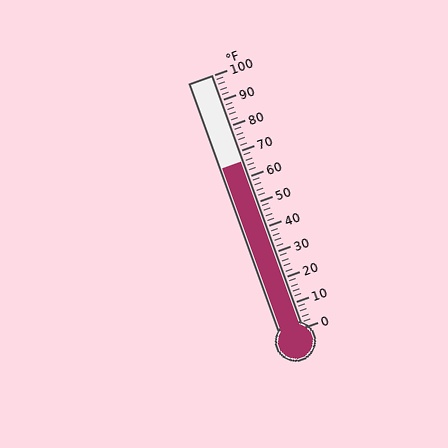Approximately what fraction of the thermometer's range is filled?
The thermometer is filled to approximately 65% of its range.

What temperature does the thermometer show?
The thermometer shows approximately 66°F.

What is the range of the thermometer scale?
The thermometer scale ranges from 0°F to 100°F.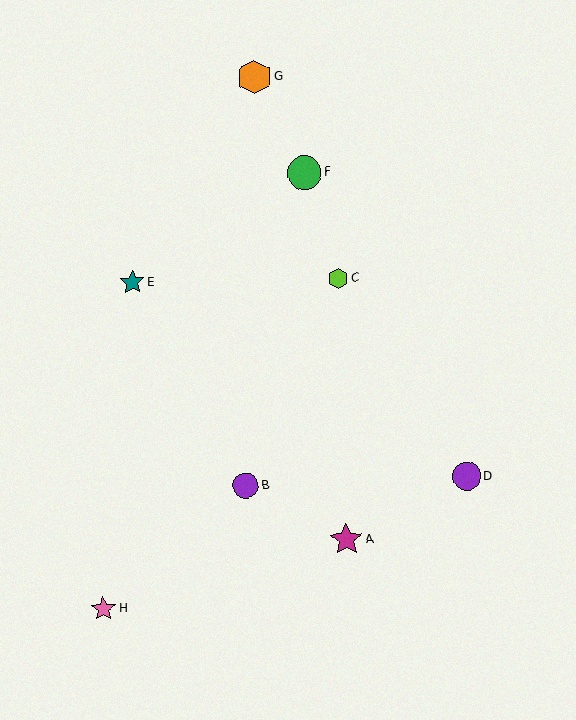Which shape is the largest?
The orange hexagon (labeled G) is the largest.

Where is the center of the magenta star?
The center of the magenta star is at (346, 540).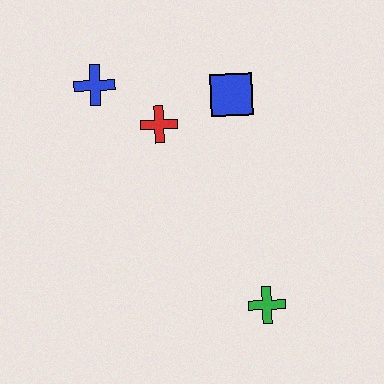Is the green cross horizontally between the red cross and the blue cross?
No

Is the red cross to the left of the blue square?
Yes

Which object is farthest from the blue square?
The green cross is farthest from the blue square.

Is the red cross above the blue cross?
No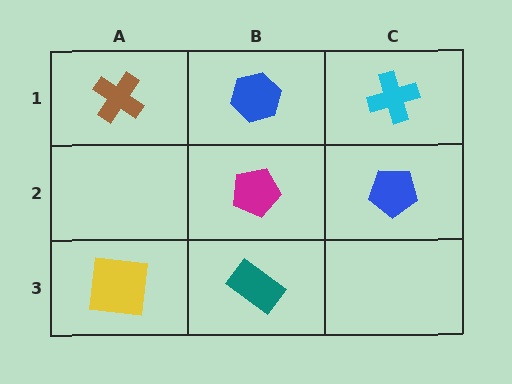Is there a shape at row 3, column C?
No, that cell is empty.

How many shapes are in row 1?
3 shapes.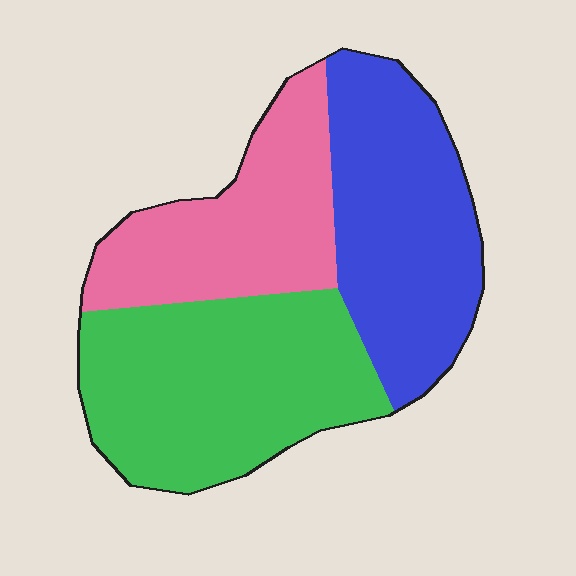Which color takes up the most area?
Green, at roughly 40%.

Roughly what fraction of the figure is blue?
Blue takes up about one third (1/3) of the figure.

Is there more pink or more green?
Green.